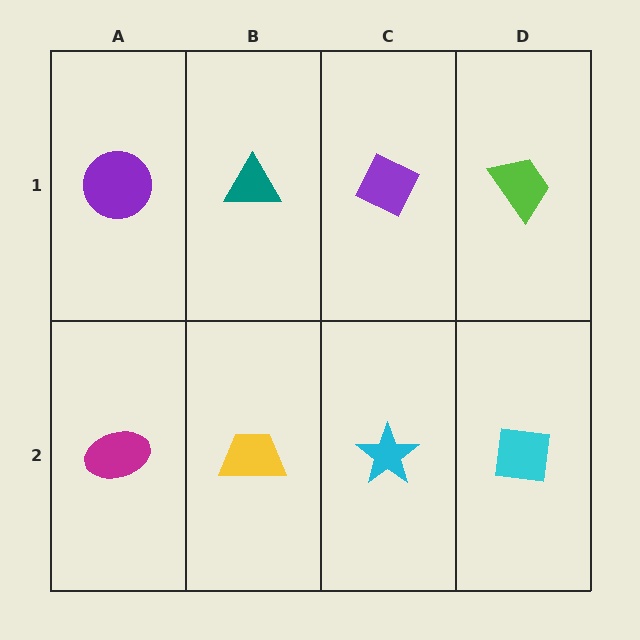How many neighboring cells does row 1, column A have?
2.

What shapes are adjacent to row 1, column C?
A cyan star (row 2, column C), a teal triangle (row 1, column B), a lime trapezoid (row 1, column D).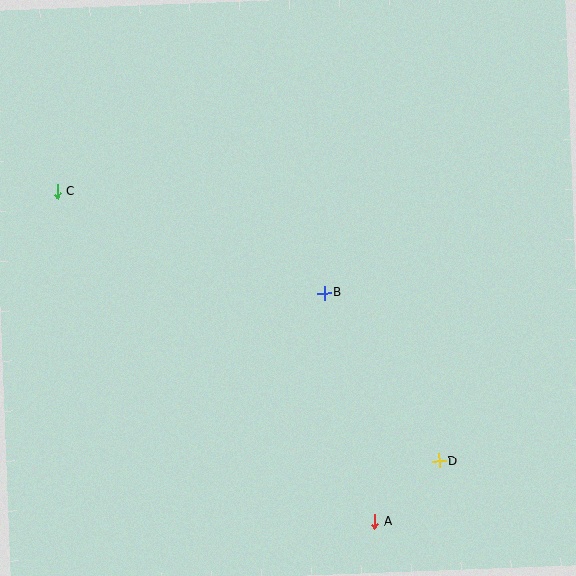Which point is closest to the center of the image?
Point B at (324, 293) is closest to the center.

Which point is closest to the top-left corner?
Point C is closest to the top-left corner.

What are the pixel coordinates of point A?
Point A is at (374, 522).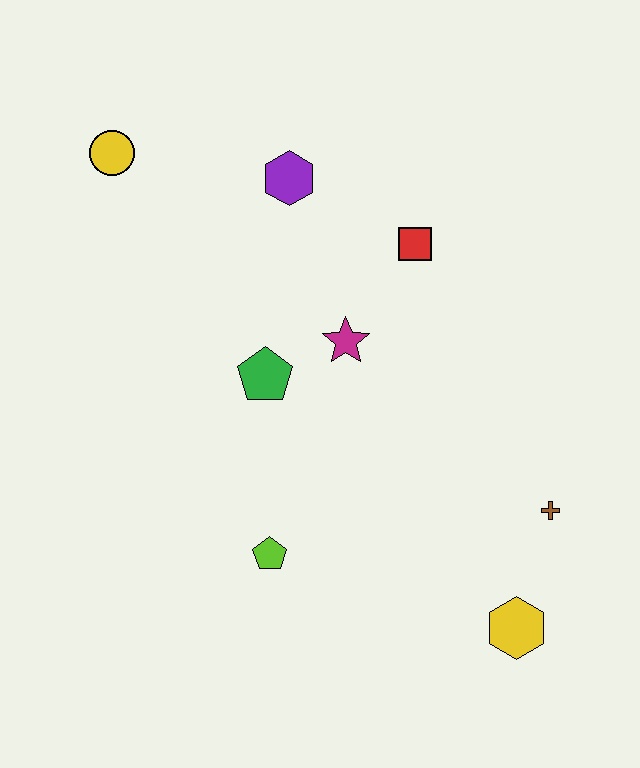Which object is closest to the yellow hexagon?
The brown cross is closest to the yellow hexagon.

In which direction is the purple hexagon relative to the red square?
The purple hexagon is to the left of the red square.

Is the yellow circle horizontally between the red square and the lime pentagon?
No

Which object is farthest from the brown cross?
The yellow circle is farthest from the brown cross.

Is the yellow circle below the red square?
No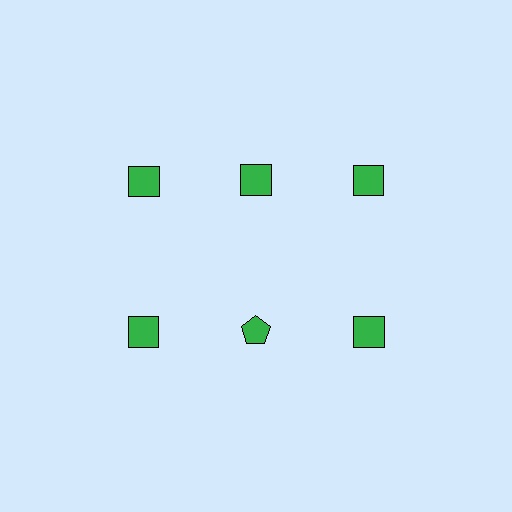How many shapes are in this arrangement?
There are 6 shapes arranged in a grid pattern.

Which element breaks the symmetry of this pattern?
The green pentagon in the second row, second from left column breaks the symmetry. All other shapes are green squares.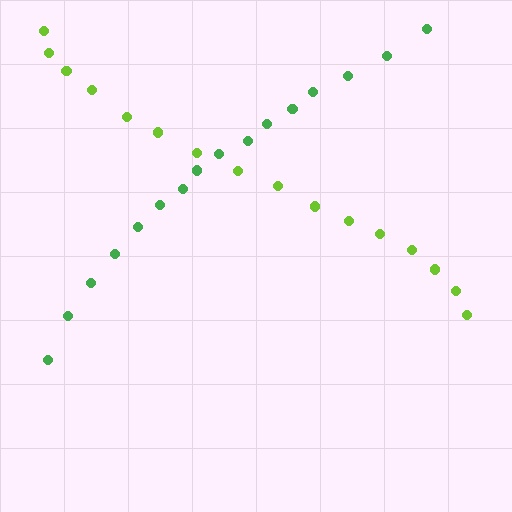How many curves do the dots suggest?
There are 2 distinct paths.